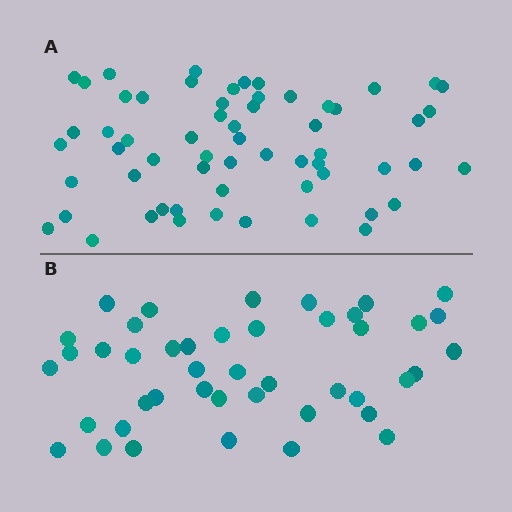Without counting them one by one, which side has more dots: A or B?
Region A (the top region) has more dots.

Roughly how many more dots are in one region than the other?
Region A has approximately 15 more dots than region B.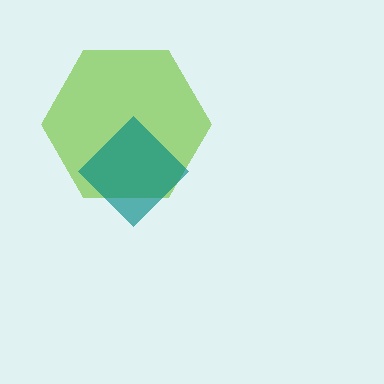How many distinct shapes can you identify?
There are 2 distinct shapes: a lime hexagon, a teal diamond.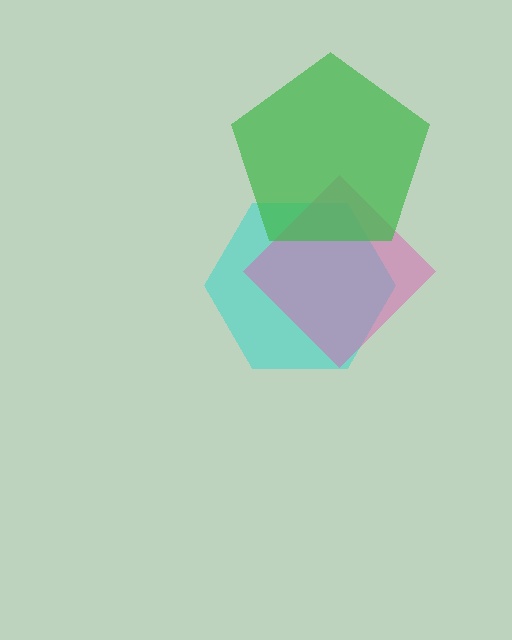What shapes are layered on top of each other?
The layered shapes are: a cyan hexagon, a pink diamond, a green pentagon.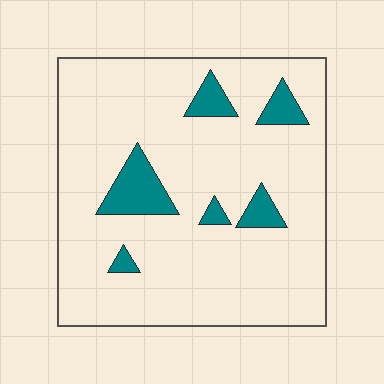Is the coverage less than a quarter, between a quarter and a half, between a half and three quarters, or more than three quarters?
Less than a quarter.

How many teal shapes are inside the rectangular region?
6.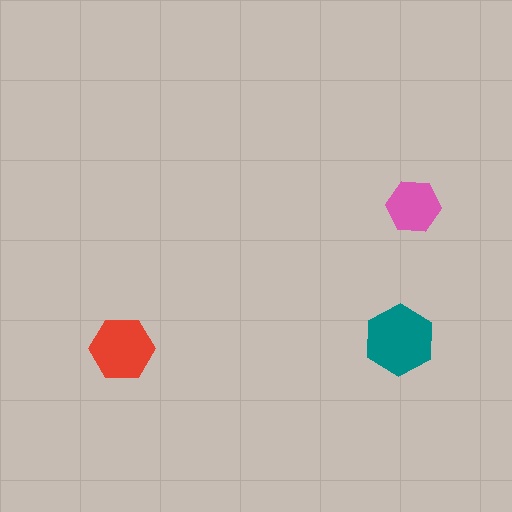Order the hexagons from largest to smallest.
the teal one, the red one, the pink one.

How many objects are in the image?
There are 3 objects in the image.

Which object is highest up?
The pink hexagon is topmost.